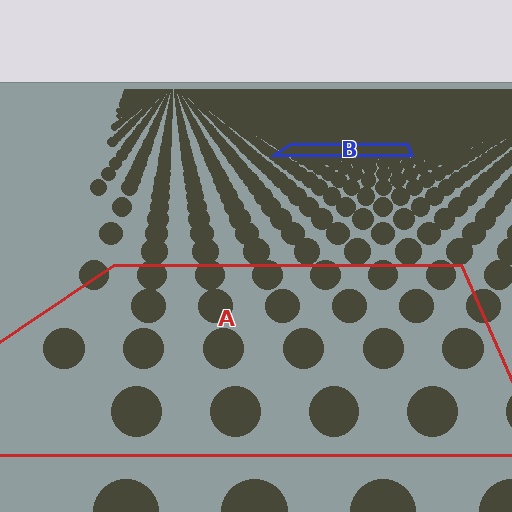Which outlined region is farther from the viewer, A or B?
Region B is farther from the viewer — the texture elements inside it appear smaller and more densely packed.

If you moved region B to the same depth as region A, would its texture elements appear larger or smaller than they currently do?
They would appear larger. At a closer depth, the same texture elements are projected at a bigger on-screen size.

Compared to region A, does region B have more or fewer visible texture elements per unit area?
Region B has more texture elements per unit area — they are packed more densely because it is farther away.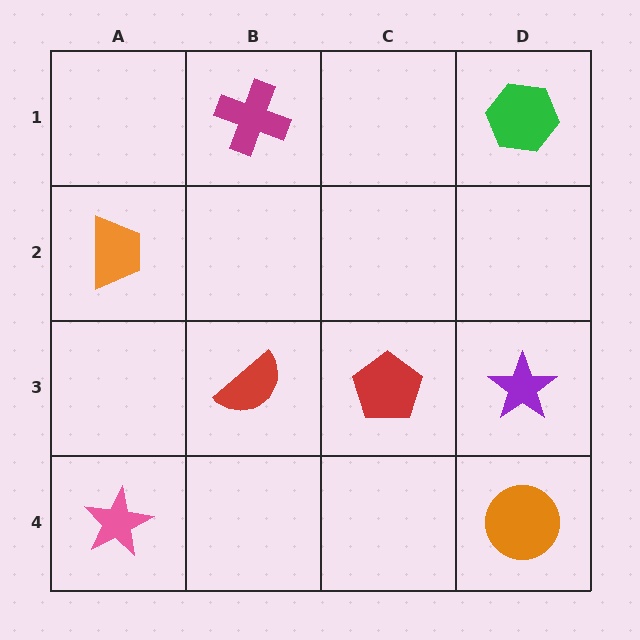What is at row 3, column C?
A red pentagon.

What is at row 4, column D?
An orange circle.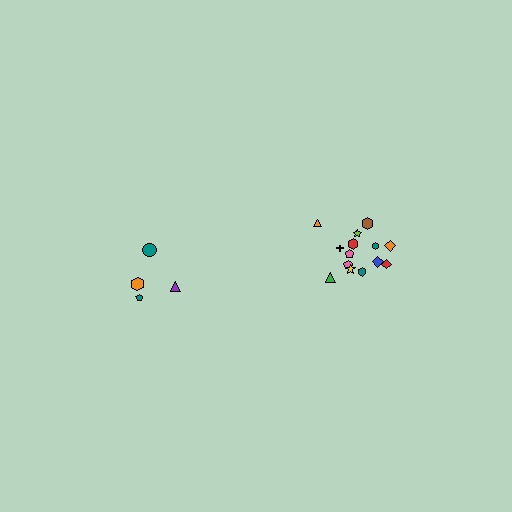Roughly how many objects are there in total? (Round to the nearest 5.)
Roughly 20 objects in total.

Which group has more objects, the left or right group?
The right group.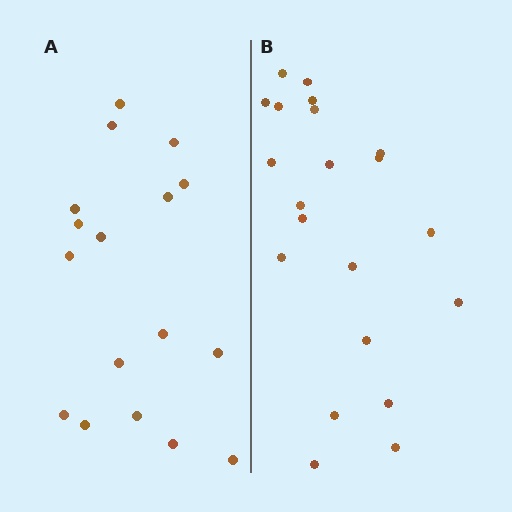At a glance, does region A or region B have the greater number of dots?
Region B (the right region) has more dots.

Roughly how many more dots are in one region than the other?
Region B has about 4 more dots than region A.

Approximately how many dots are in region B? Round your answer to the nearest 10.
About 20 dots. (The exact count is 21, which rounds to 20.)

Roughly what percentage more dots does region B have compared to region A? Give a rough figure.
About 25% more.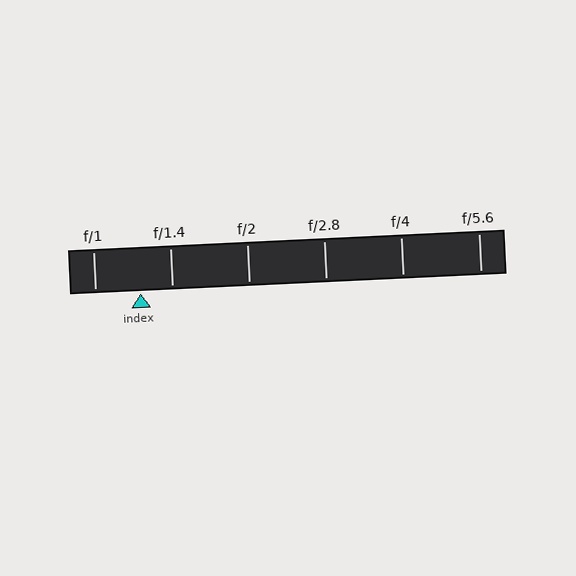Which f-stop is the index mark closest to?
The index mark is closest to f/1.4.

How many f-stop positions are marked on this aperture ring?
There are 6 f-stop positions marked.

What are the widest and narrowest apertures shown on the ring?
The widest aperture shown is f/1 and the narrowest is f/5.6.